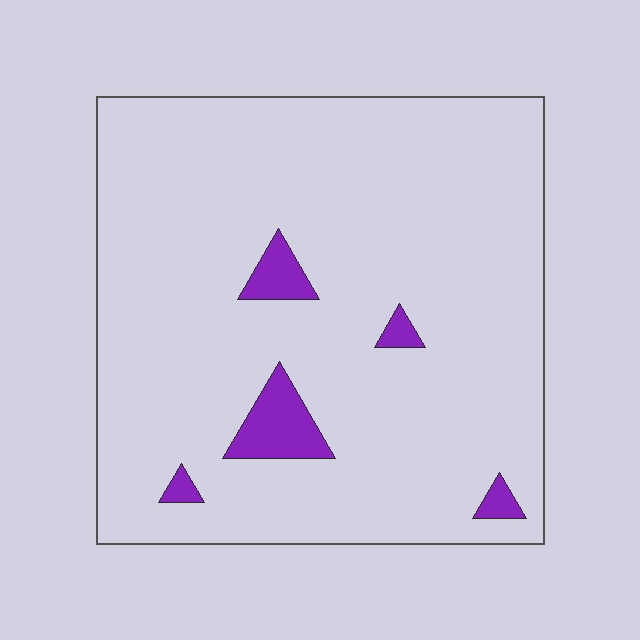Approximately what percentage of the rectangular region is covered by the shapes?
Approximately 5%.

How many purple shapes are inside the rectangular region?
5.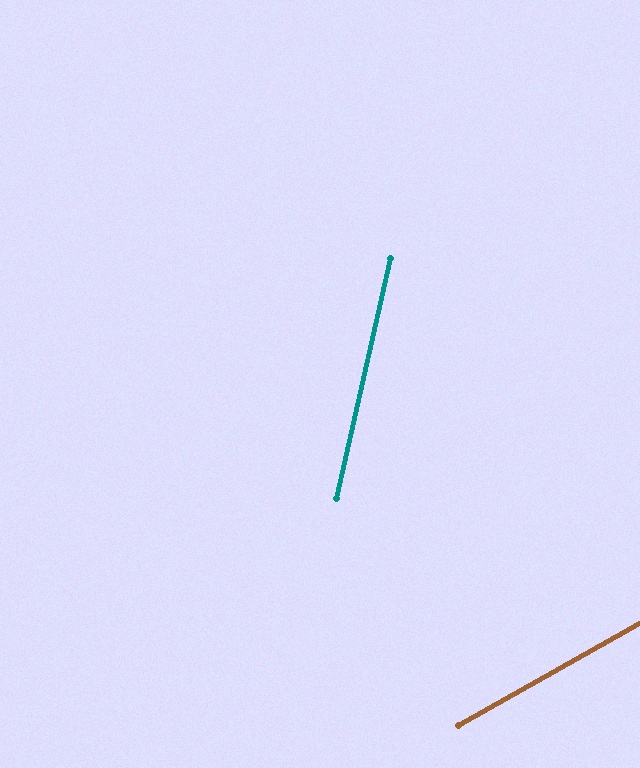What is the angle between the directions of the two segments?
Approximately 48 degrees.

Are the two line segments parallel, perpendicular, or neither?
Neither parallel nor perpendicular — they differ by about 48°.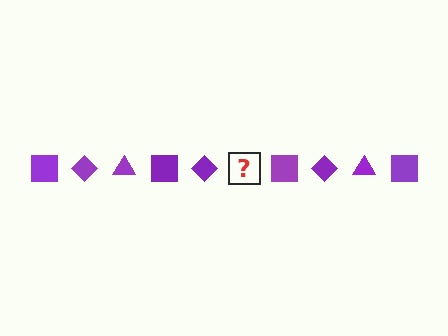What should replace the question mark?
The question mark should be replaced with a purple triangle.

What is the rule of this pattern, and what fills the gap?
The rule is that the pattern cycles through square, diamond, triangle shapes in purple. The gap should be filled with a purple triangle.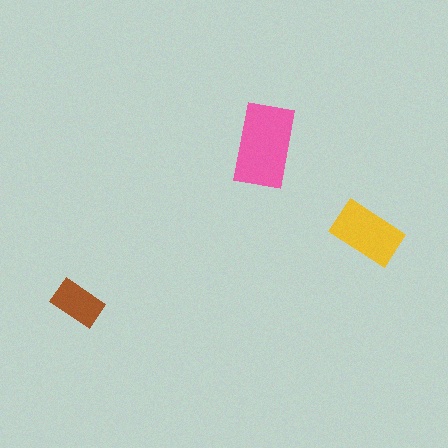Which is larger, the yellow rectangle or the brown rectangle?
The yellow one.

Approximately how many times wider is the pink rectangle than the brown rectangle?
About 1.5 times wider.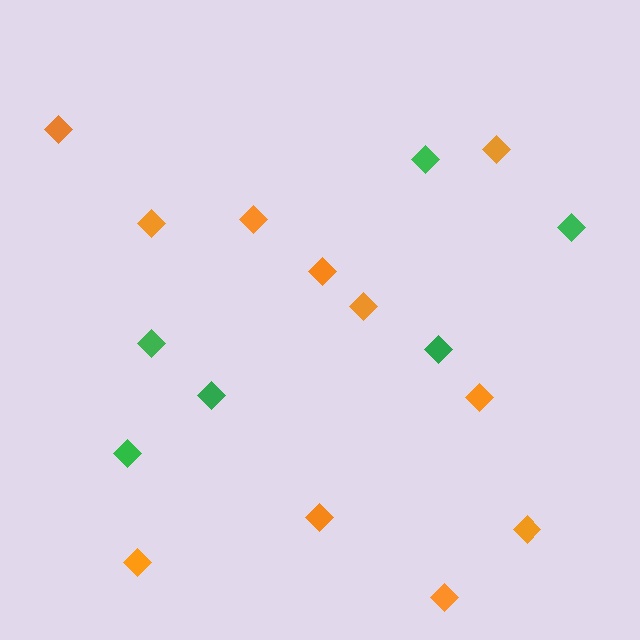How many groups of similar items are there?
There are 2 groups: one group of green diamonds (6) and one group of orange diamonds (11).